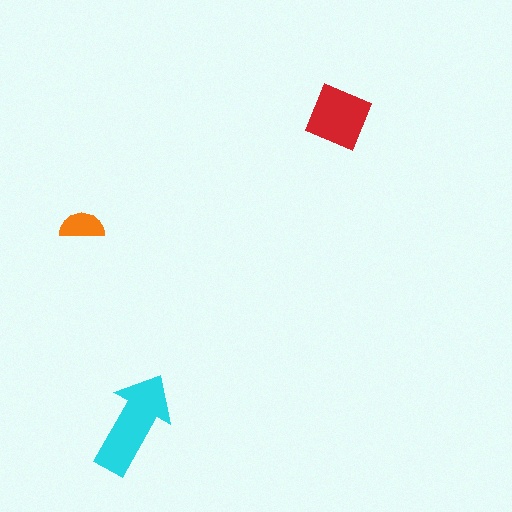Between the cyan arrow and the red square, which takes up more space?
The cyan arrow.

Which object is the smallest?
The orange semicircle.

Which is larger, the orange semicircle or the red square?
The red square.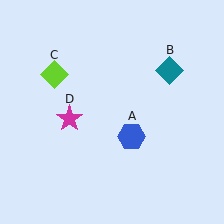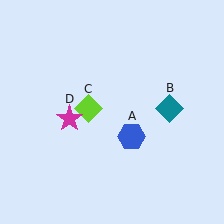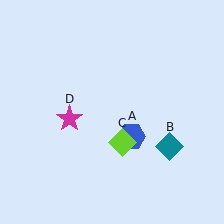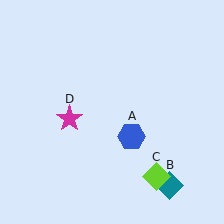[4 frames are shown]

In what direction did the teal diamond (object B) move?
The teal diamond (object B) moved down.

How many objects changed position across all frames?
2 objects changed position: teal diamond (object B), lime diamond (object C).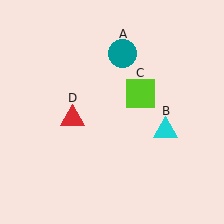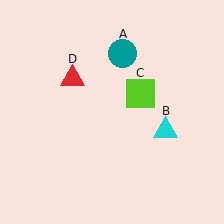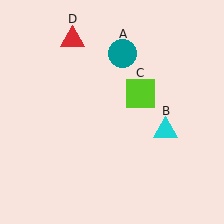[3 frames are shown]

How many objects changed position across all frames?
1 object changed position: red triangle (object D).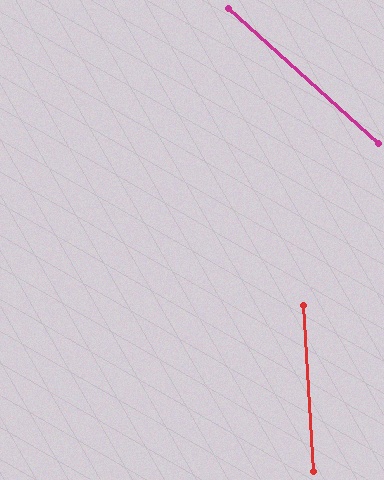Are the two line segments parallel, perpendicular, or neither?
Neither parallel nor perpendicular — they differ by about 45°.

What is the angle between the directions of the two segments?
Approximately 45 degrees.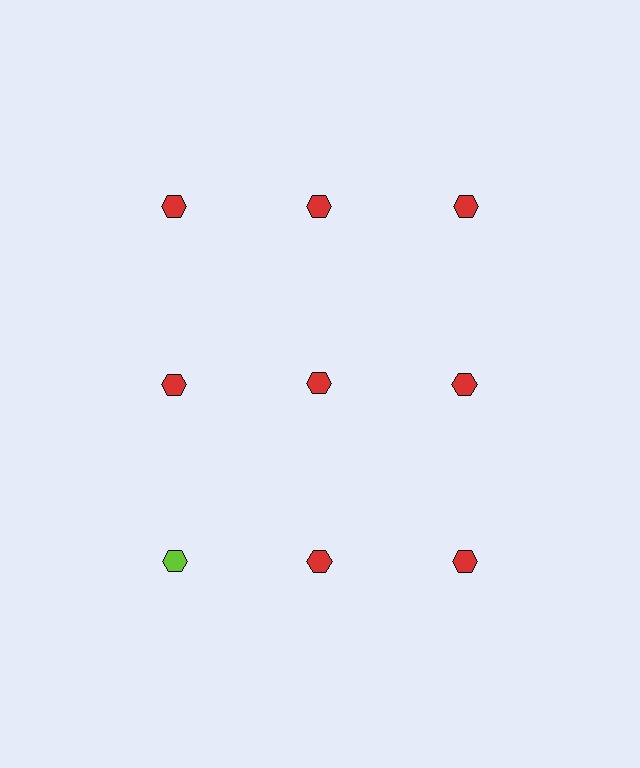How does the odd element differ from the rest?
It has a different color: lime instead of red.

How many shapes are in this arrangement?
There are 9 shapes arranged in a grid pattern.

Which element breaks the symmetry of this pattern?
The lime hexagon in the third row, leftmost column breaks the symmetry. All other shapes are red hexagons.